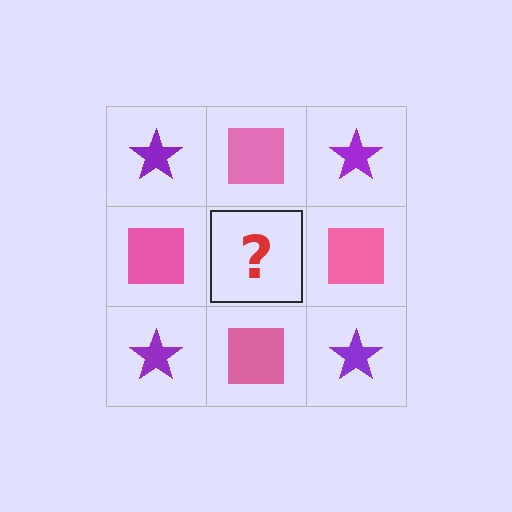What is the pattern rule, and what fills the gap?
The rule is that it alternates purple star and pink square in a checkerboard pattern. The gap should be filled with a purple star.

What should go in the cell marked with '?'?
The missing cell should contain a purple star.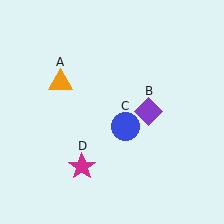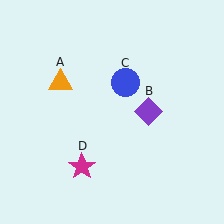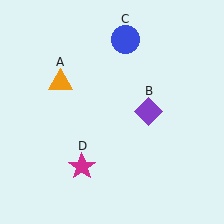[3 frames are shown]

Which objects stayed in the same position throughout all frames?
Orange triangle (object A) and purple diamond (object B) and magenta star (object D) remained stationary.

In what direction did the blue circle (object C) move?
The blue circle (object C) moved up.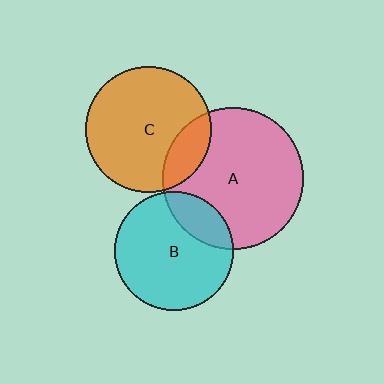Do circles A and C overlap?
Yes.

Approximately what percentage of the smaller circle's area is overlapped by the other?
Approximately 20%.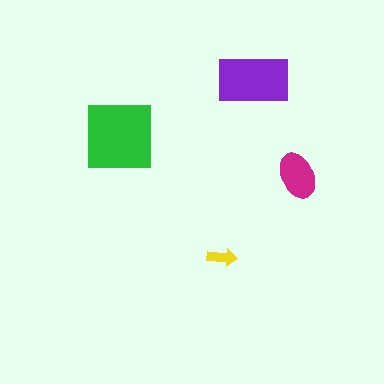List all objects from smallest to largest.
The yellow arrow, the magenta ellipse, the purple rectangle, the green square.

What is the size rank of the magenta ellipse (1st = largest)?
3rd.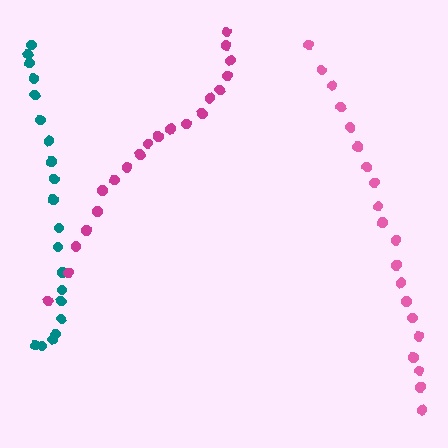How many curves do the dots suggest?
There are 3 distinct paths.